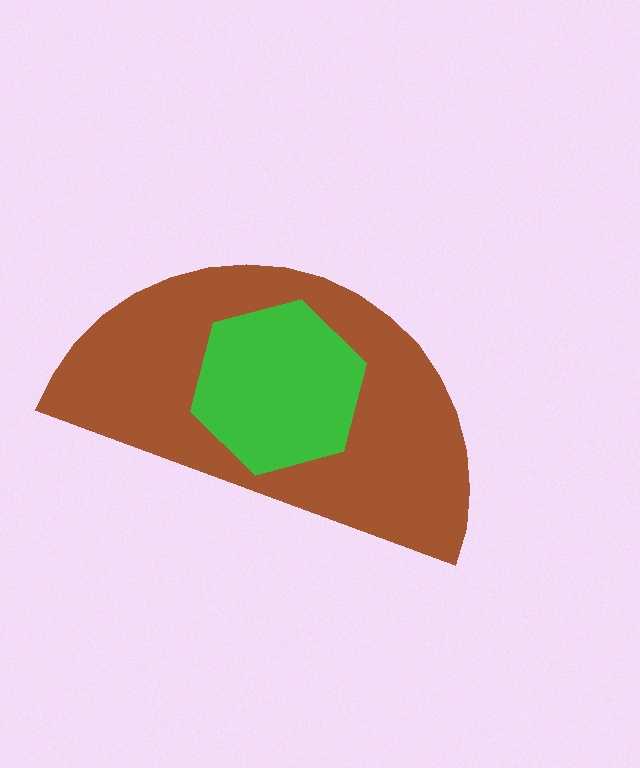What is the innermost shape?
The green hexagon.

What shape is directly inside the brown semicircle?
The green hexagon.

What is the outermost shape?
The brown semicircle.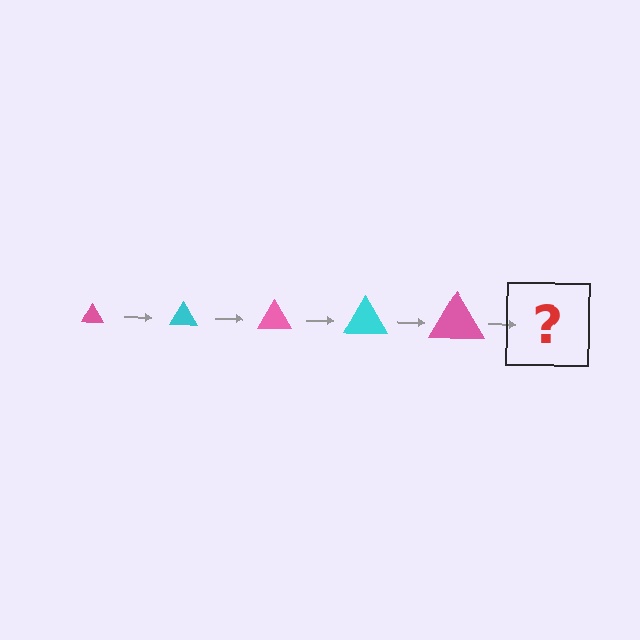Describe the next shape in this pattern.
It should be a cyan triangle, larger than the previous one.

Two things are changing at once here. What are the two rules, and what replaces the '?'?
The two rules are that the triangle grows larger each step and the color cycles through pink and cyan. The '?' should be a cyan triangle, larger than the previous one.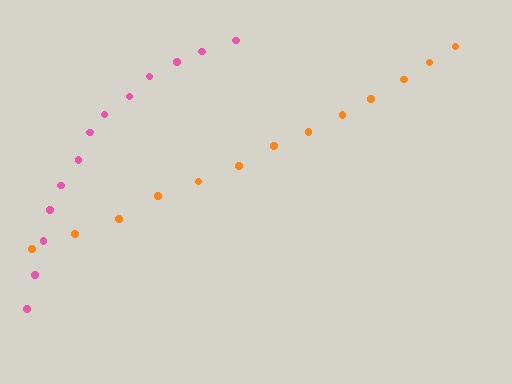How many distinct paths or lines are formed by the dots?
There are 2 distinct paths.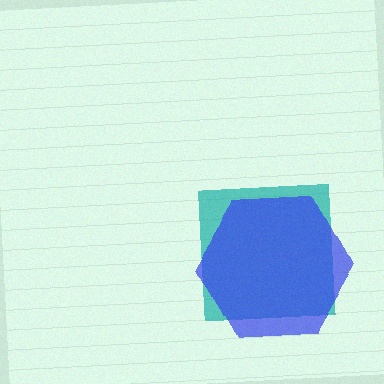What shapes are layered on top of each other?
The layered shapes are: a teal square, a blue hexagon.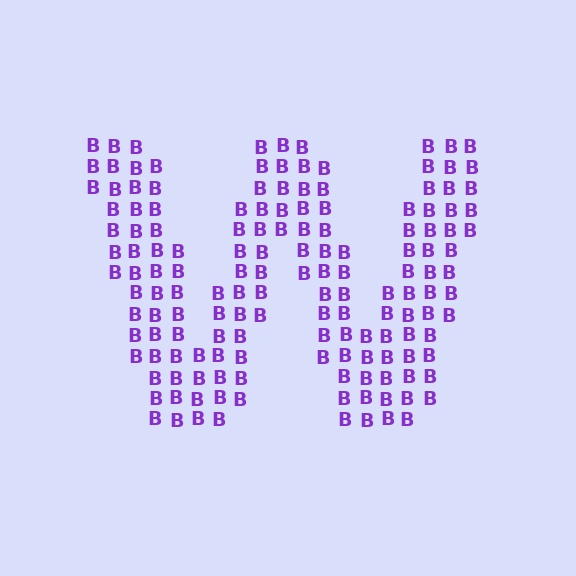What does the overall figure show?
The overall figure shows the letter W.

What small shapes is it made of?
It is made of small letter B's.